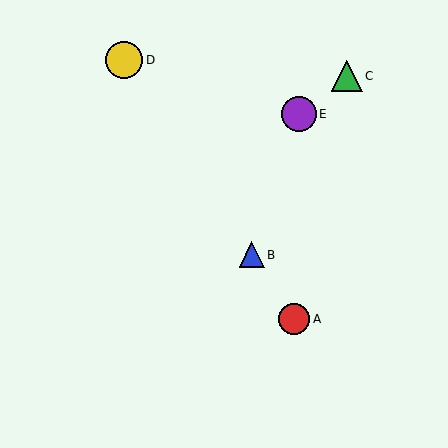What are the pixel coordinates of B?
Object B is at (252, 255).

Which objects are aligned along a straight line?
Objects A, B, D are aligned along a straight line.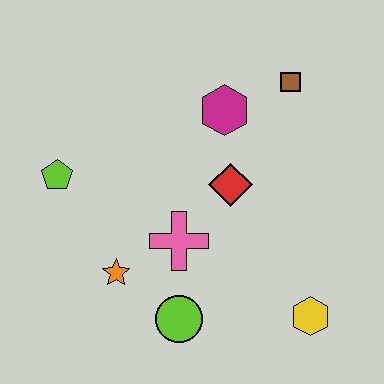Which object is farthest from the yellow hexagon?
The lime pentagon is farthest from the yellow hexagon.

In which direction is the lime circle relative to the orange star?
The lime circle is to the right of the orange star.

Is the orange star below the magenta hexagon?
Yes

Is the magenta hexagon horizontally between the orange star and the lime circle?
No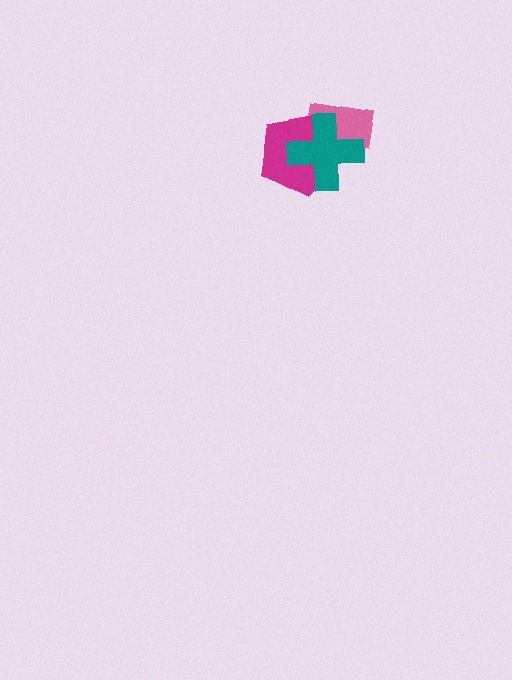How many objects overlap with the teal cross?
2 objects overlap with the teal cross.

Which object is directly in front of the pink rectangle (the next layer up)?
The magenta pentagon is directly in front of the pink rectangle.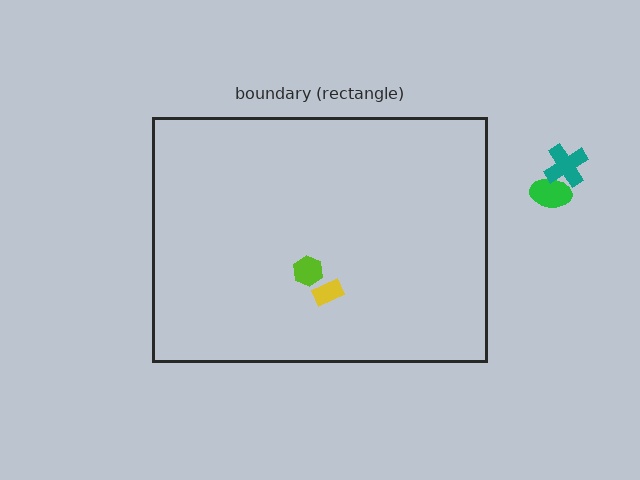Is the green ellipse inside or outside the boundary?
Outside.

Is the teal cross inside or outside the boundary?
Outside.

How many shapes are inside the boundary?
2 inside, 2 outside.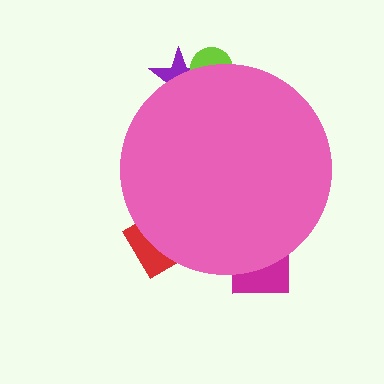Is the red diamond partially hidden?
Yes, the red diamond is partially hidden behind the pink circle.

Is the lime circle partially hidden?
Yes, the lime circle is partially hidden behind the pink circle.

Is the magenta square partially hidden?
Yes, the magenta square is partially hidden behind the pink circle.